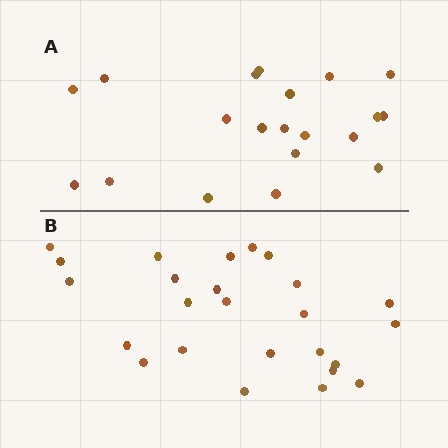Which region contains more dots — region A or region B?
Region B (the bottom region) has more dots.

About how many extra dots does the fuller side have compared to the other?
Region B has about 5 more dots than region A.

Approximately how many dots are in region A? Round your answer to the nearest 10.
About 20 dots.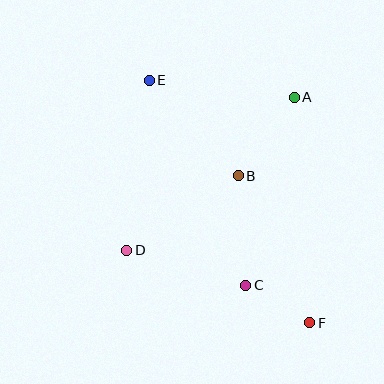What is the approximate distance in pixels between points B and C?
The distance between B and C is approximately 110 pixels.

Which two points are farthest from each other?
Points E and F are farthest from each other.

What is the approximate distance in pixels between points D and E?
The distance between D and E is approximately 172 pixels.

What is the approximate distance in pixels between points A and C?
The distance between A and C is approximately 194 pixels.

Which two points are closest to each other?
Points C and F are closest to each other.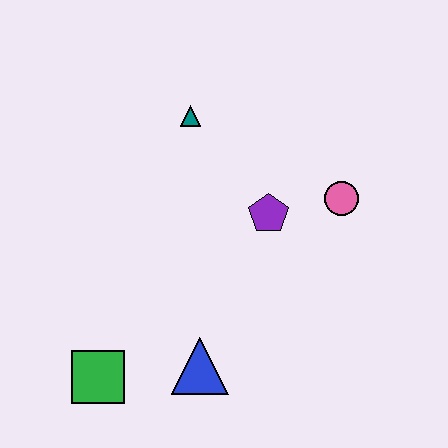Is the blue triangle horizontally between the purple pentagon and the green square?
Yes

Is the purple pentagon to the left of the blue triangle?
No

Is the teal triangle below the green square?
No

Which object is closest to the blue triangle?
The green square is closest to the blue triangle.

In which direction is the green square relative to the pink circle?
The green square is to the left of the pink circle.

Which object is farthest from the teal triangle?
The green square is farthest from the teal triangle.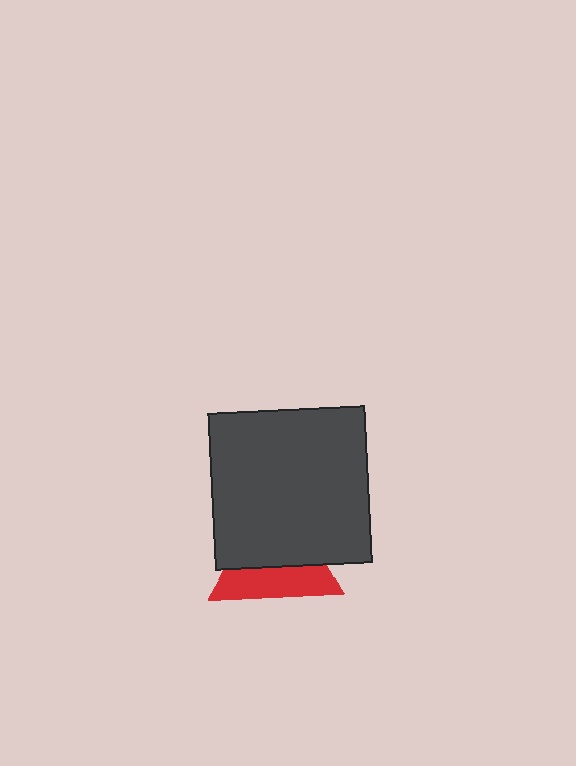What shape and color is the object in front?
The object in front is a dark gray square.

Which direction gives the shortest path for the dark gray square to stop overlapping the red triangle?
Moving up gives the shortest separation.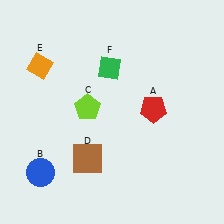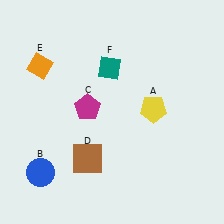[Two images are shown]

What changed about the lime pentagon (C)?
In Image 1, C is lime. In Image 2, it changed to magenta.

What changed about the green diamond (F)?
In Image 1, F is green. In Image 2, it changed to teal.